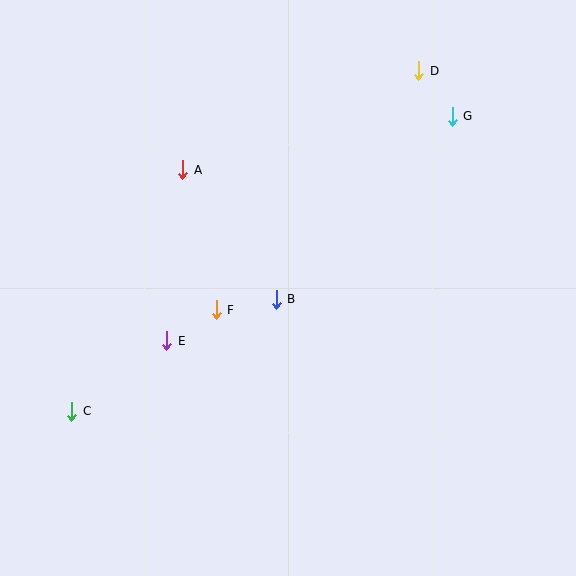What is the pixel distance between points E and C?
The distance between E and C is 118 pixels.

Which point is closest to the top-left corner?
Point A is closest to the top-left corner.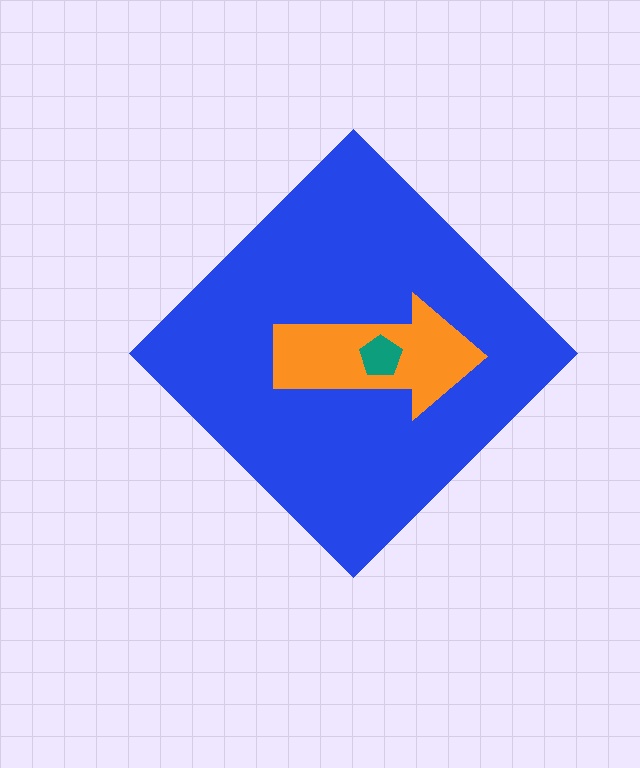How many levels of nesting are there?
3.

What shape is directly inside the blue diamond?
The orange arrow.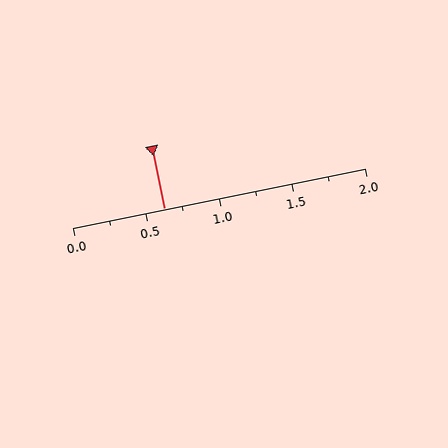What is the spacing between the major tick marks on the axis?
The major ticks are spaced 0.5 apart.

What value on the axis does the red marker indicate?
The marker indicates approximately 0.62.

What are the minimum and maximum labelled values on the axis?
The axis runs from 0.0 to 2.0.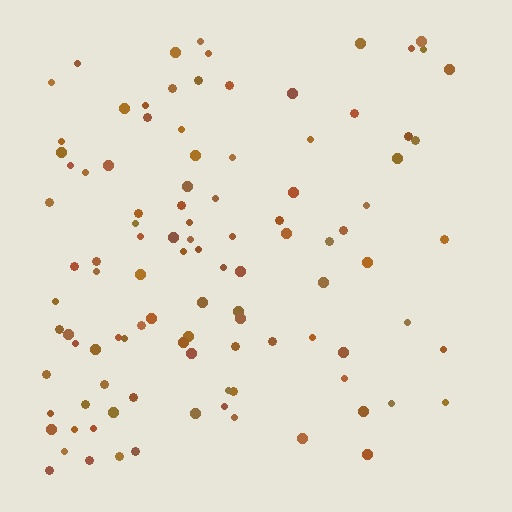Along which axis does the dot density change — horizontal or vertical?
Horizontal.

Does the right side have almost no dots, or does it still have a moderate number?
Still a moderate number, just noticeably fewer than the left.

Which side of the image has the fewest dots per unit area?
The right.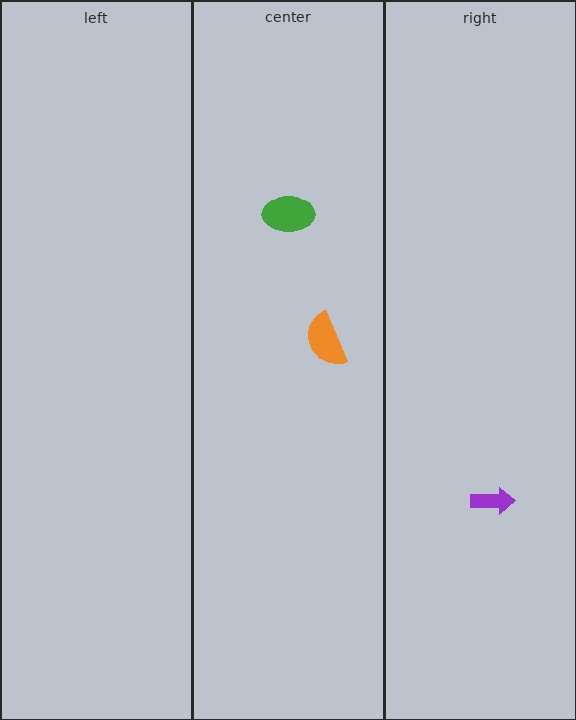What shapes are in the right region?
The purple arrow.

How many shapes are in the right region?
1.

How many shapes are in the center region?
2.